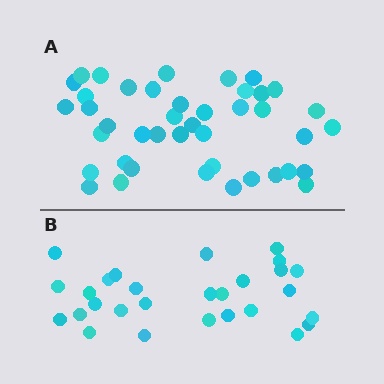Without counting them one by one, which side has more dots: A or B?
Region A (the top region) has more dots.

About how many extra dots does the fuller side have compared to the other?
Region A has approximately 15 more dots than region B.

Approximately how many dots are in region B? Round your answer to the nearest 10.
About 30 dots. (The exact count is 28, which rounds to 30.)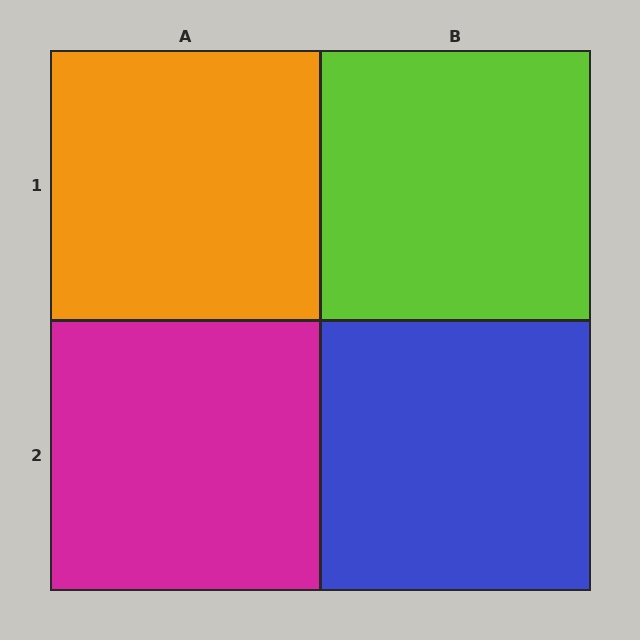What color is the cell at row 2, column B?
Blue.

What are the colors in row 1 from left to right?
Orange, lime.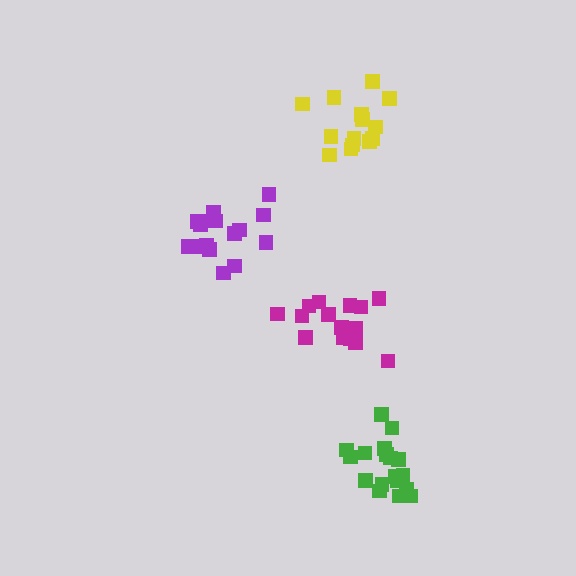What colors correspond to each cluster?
The clusters are colored: purple, green, yellow, magenta.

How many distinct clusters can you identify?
There are 4 distinct clusters.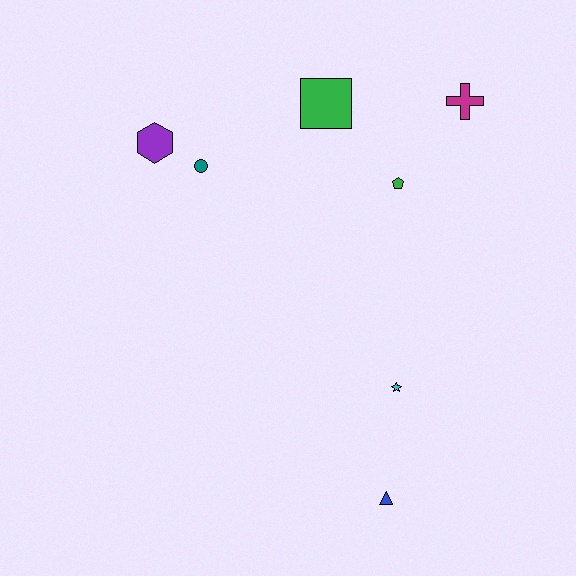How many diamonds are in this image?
There are no diamonds.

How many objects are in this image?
There are 7 objects.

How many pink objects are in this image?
There are no pink objects.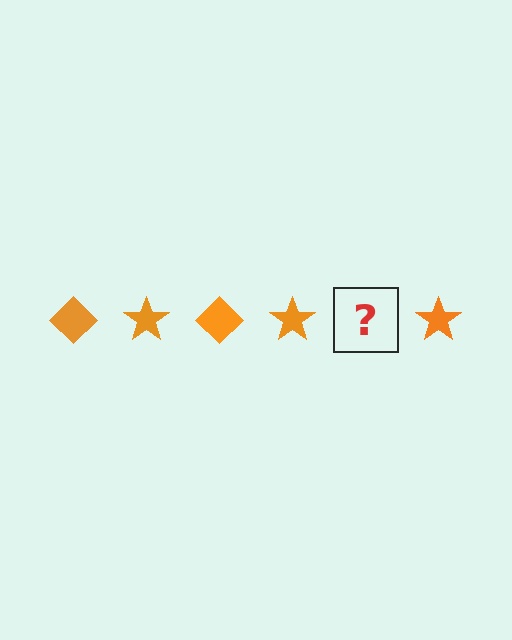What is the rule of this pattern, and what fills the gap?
The rule is that the pattern cycles through diamond, star shapes in orange. The gap should be filled with an orange diamond.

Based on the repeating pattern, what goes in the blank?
The blank should be an orange diamond.